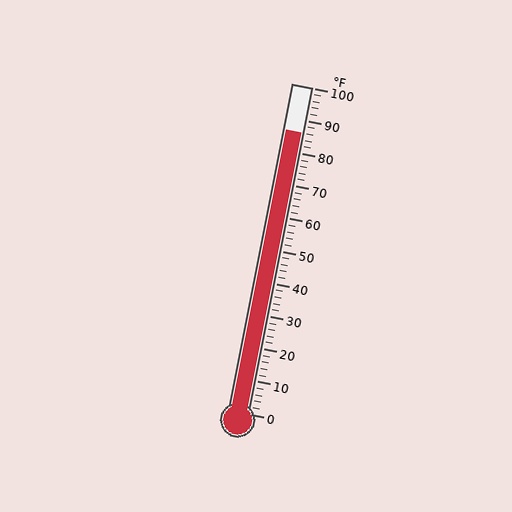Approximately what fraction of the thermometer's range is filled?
The thermometer is filled to approximately 85% of its range.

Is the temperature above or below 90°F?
The temperature is below 90°F.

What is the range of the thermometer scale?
The thermometer scale ranges from 0°F to 100°F.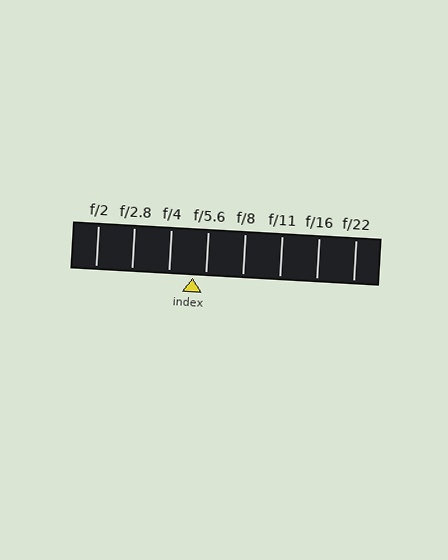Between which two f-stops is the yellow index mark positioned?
The index mark is between f/4 and f/5.6.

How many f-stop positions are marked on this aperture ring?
There are 8 f-stop positions marked.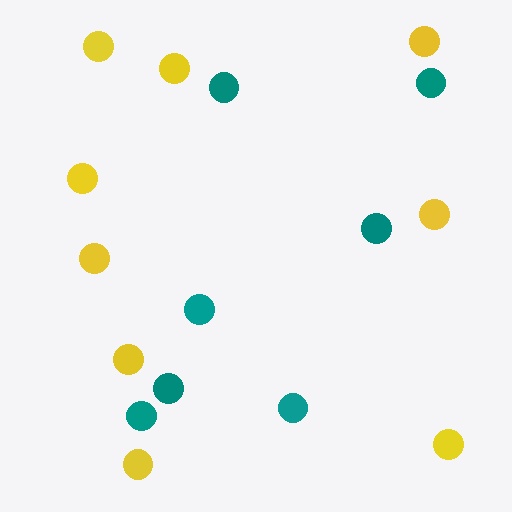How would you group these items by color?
There are 2 groups: one group of teal circles (7) and one group of yellow circles (9).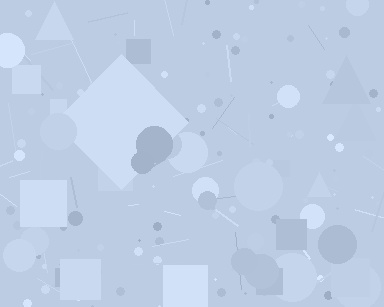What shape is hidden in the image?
A diamond is hidden in the image.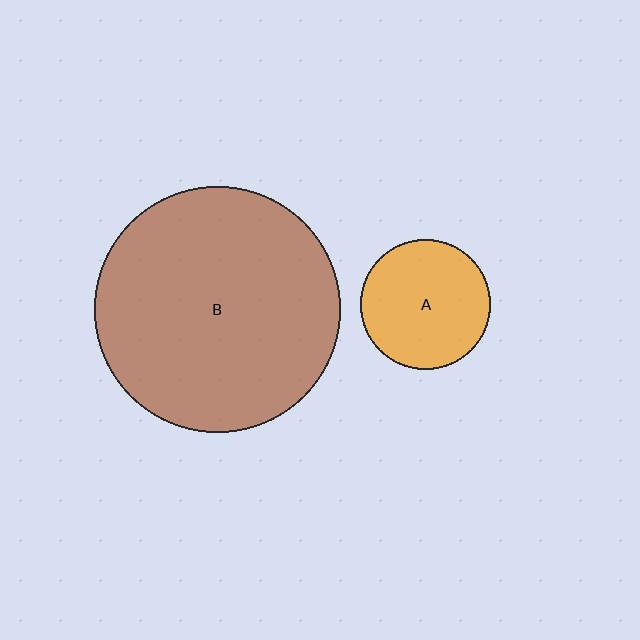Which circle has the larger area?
Circle B (brown).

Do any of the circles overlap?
No, none of the circles overlap.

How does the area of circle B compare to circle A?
Approximately 3.6 times.